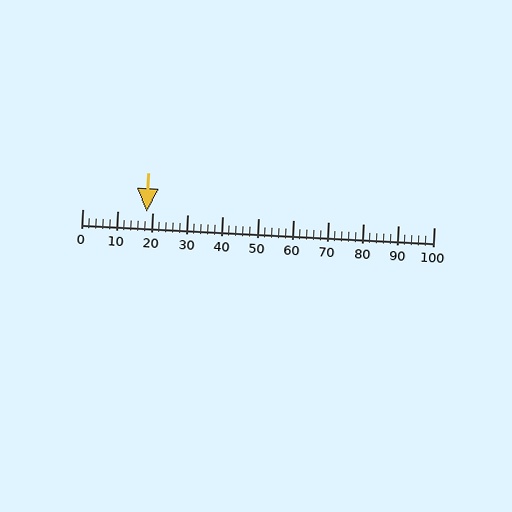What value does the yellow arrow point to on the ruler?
The yellow arrow points to approximately 18.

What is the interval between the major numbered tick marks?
The major tick marks are spaced 10 units apart.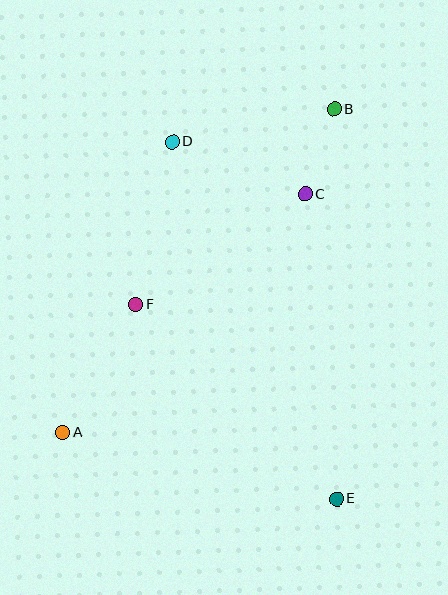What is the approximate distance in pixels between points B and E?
The distance between B and E is approximately 389 pixels.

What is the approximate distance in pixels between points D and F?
The distance between D and F is approximately 167 pixels.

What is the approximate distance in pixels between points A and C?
The distance between A and C is approximately 339 pixels.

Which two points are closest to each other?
Points B and C are closest to each other.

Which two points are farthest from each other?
Points A and B are farthest from each other.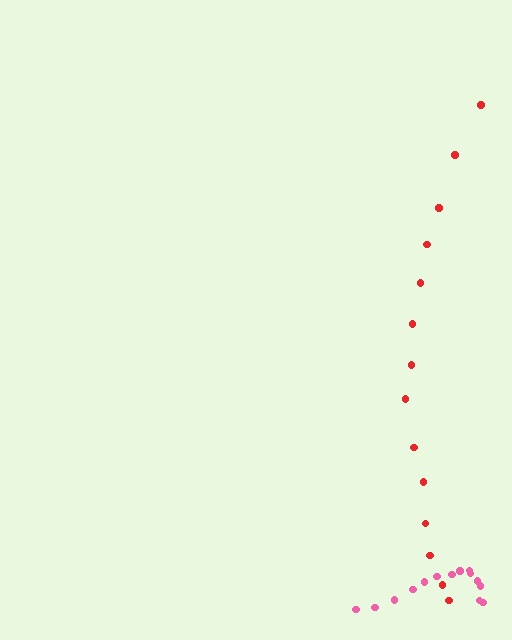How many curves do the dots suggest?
There are 2 distinct paths.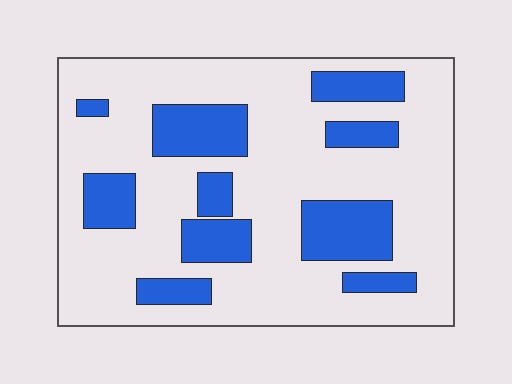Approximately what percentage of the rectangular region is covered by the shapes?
Approximately 25%.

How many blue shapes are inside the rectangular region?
10.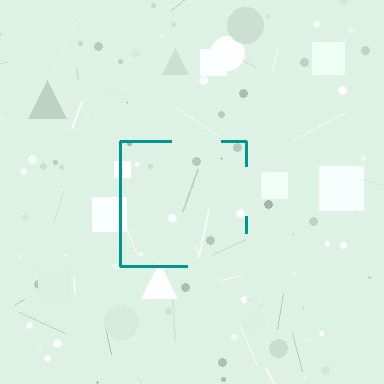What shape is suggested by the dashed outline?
The dashed outline suggests a square.